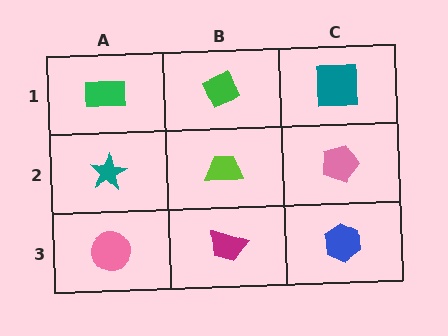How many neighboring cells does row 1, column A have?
2.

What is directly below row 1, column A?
A teal star.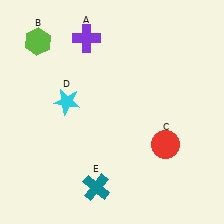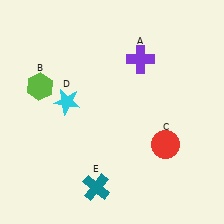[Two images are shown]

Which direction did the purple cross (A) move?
The purple cross (A) moved right.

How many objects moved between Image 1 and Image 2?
2 objects moved between the two images.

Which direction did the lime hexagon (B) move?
The lime hexagon (B) moved down.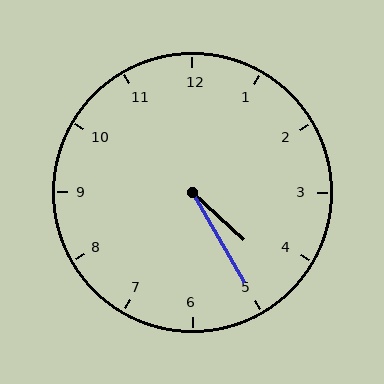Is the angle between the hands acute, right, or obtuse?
It is acute.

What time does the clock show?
4:25.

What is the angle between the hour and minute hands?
Approximately 18 degrees.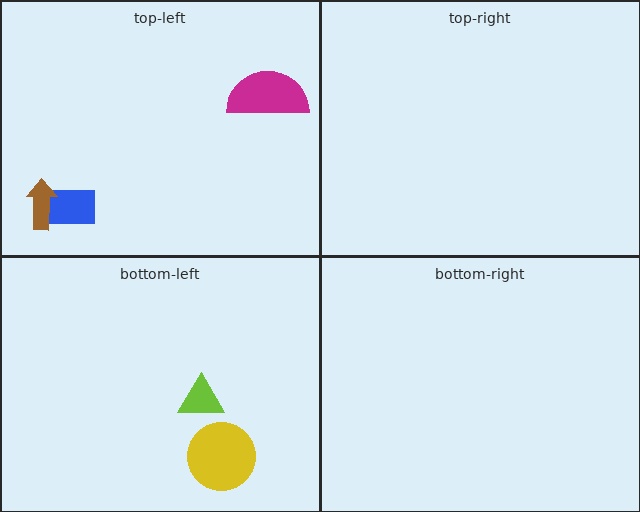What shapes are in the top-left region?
The blue rectangle, the brown arrow, the magenta semicircle.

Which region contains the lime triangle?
The bottom-left region.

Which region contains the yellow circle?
The bottom-left region.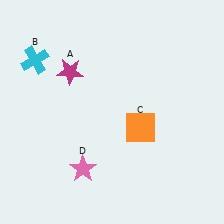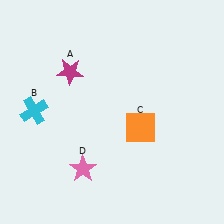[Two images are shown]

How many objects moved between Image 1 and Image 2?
1 object moved between the two images.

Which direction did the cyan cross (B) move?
The cyan cross (B) moved down.